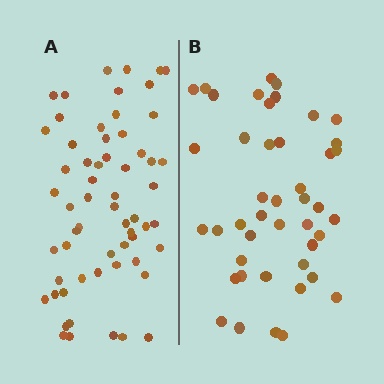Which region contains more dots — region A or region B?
Region A (the left region) has more dots.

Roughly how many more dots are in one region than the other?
Region A has approximately 15 more dots than region B.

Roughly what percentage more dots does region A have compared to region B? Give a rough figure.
About 35% more.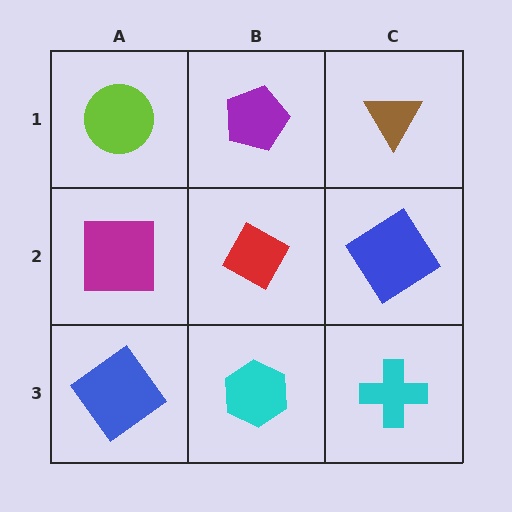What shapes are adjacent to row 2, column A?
A lime circle (row 1, column A), a blue diamond (row 3, column A), a red diamond (row 2, column B).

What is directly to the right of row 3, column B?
A cyan cross.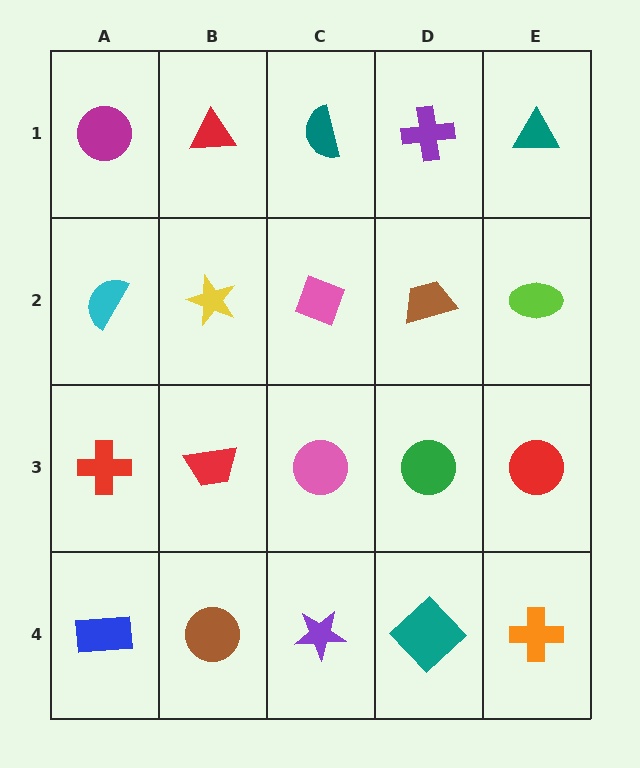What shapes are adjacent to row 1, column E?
A lime ellipse (row 2, column E), a purple cross (row 1, column D).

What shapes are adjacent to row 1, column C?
A pink diamond (row 2, column C), a red triangle (row 1, column B), a purple cross (row 1, column D).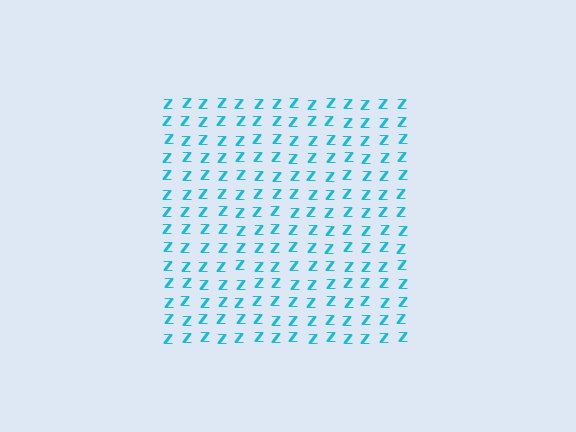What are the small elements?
The small elements are letter Z's.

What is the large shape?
The large shape is a square.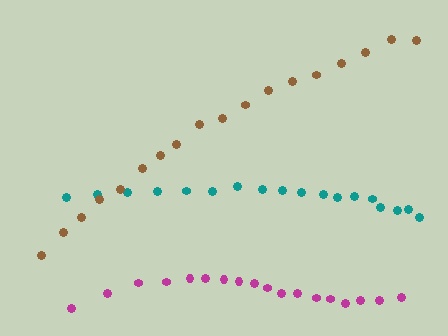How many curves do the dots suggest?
There are 3 distinct paths.